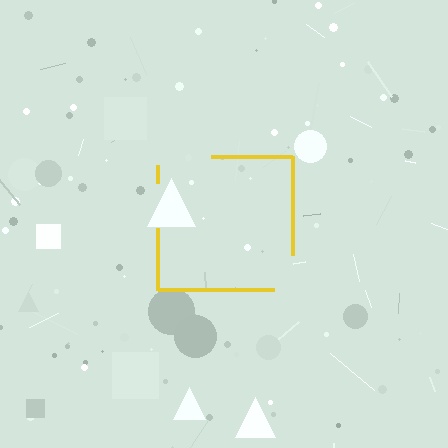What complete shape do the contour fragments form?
The contour fragments form a square.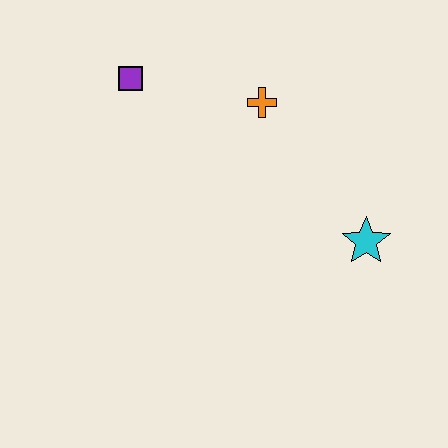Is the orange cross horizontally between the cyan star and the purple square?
Yes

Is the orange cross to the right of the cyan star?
No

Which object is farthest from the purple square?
The cyan star is farthest from the purple square.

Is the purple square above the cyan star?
Yes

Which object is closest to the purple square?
The orange cross is closest to the purple square.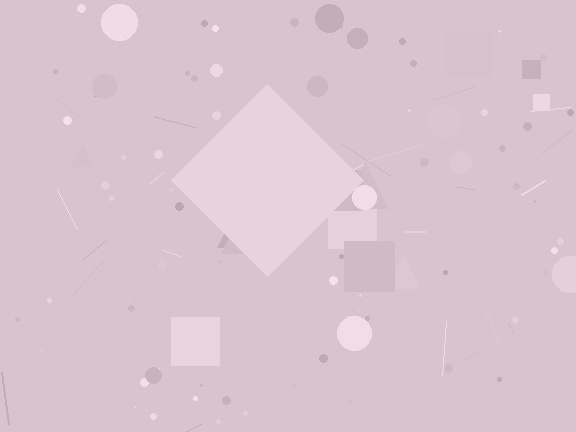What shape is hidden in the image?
A diamond is hidden in the image.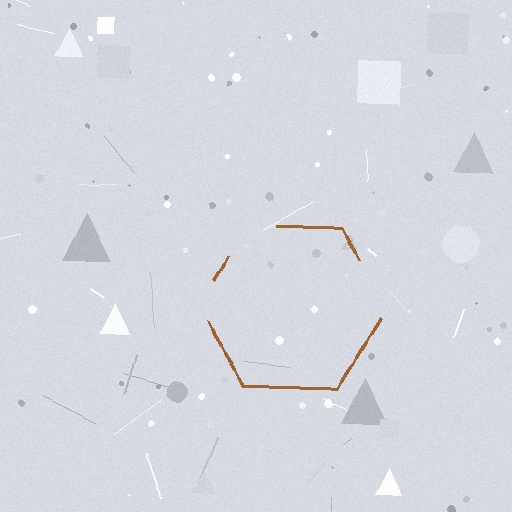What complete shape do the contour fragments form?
The contour fragments form a hexagon.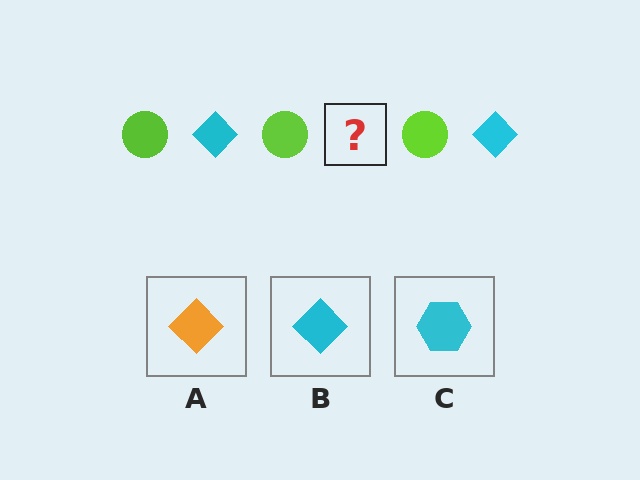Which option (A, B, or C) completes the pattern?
B.